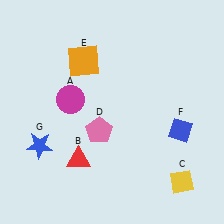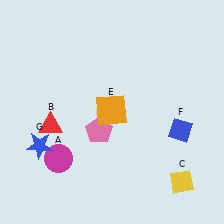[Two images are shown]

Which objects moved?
The objects that moved are: the magenta circle (A), the red triangle (B), the orange square (E).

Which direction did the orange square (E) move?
The orange square (E) moved down.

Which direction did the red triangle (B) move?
The red triangle (B) moved up.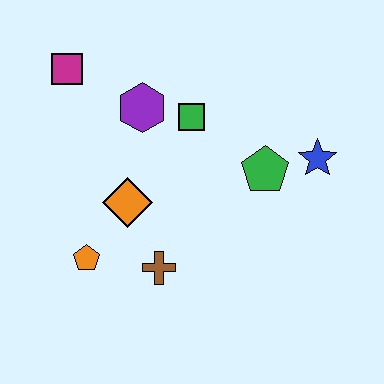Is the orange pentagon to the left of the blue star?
Yes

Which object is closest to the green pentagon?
The blue star is closest to the green pentagon.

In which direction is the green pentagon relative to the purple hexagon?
The green pentagon is to the right of the purple hexagon.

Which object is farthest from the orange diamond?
The blue star is farthest from the orange diamond.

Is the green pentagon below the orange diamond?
No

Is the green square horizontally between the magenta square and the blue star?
Yes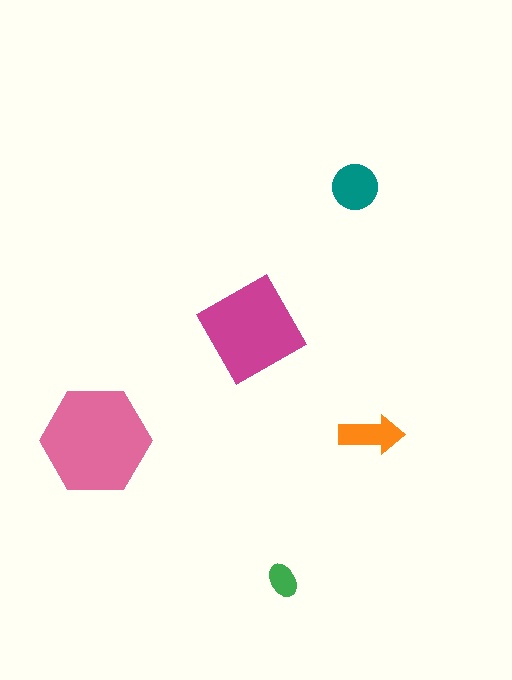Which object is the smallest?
The green ellipse.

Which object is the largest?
The pink hexagon.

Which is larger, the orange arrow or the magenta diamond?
The magenta diamond.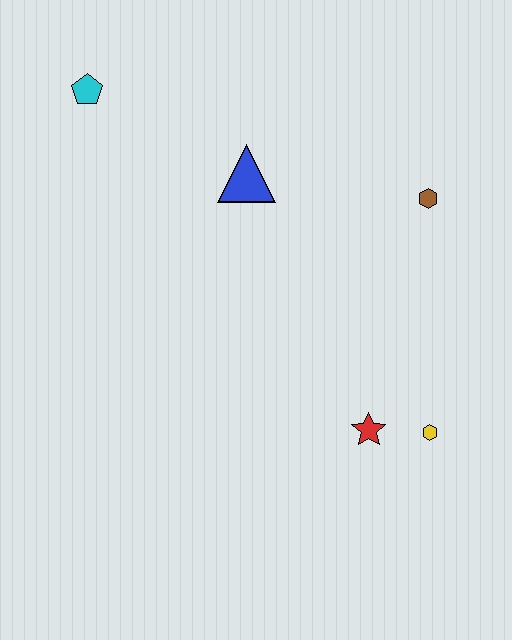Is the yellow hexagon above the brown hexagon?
No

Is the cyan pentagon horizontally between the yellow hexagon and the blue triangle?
No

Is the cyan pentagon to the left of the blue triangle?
Yes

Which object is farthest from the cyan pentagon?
The yellow hexagon is farthest from the cyan pentagon.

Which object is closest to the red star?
The yellow hexagon is closest to the red star.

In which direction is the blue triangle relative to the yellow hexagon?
The blue triangle is above the yellow hexagon.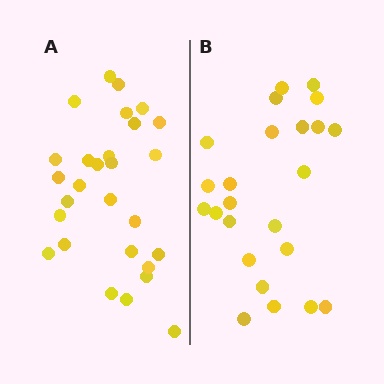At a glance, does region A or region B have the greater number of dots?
Region A (the left region) has more dots.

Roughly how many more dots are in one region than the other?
Region A has about 4 more dots than region B.